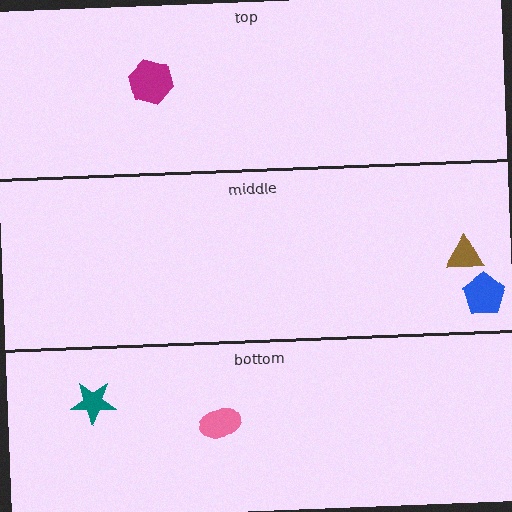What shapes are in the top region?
The magenta hexagon.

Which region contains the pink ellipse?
The bottom region.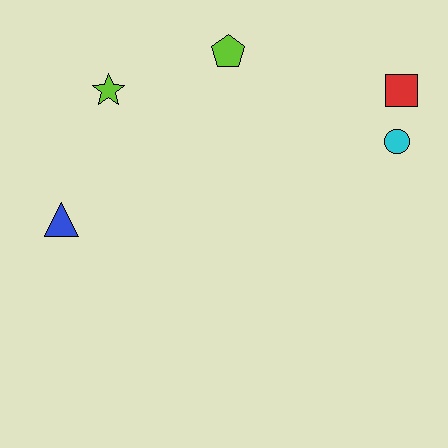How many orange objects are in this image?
There are no orange objects.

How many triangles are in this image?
There is 1 triangle.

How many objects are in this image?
There are 5 objects.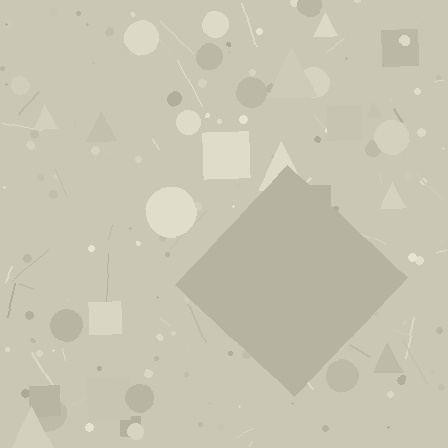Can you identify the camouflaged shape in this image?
The camouflaged shape is a diamond.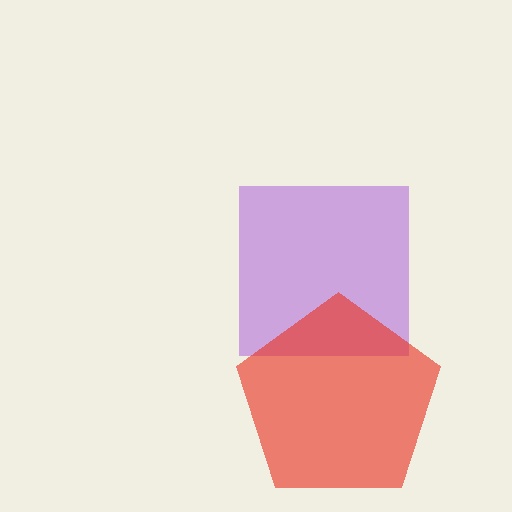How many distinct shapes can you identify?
There are 2 distinct shapes: a purple square, a red pentagon.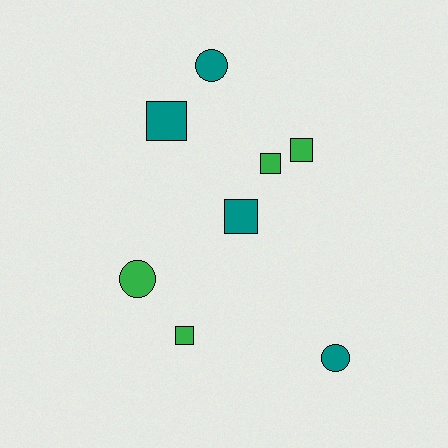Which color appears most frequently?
Teal, with 4 objects.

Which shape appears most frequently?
Square, with 5 objects.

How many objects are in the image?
There are 8 objects.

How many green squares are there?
There are 3 green squares.